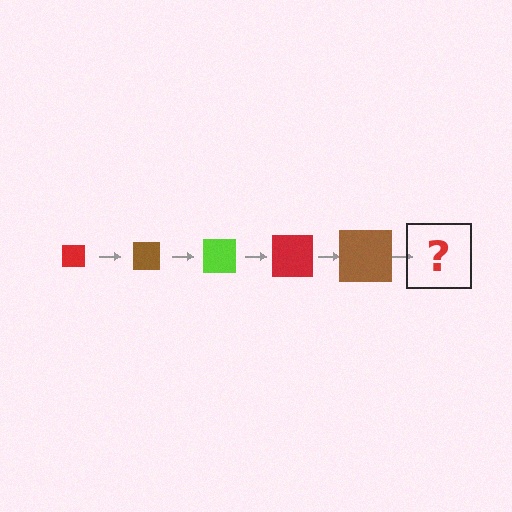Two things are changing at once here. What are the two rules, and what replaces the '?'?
The two rules are that the square grows larger each step and the color cycles through red, brown, and lime. The '?' should be a lime square, larger than the previous one.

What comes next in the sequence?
The next element should be a lime square, larger than the previous one.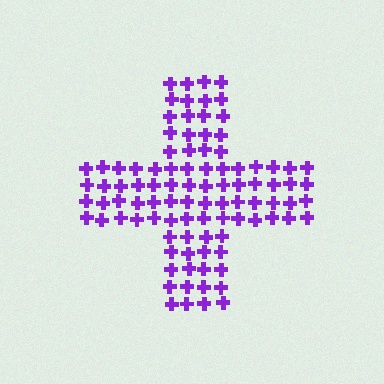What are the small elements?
The small elements are crosses.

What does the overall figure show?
The overall figure shows a cross.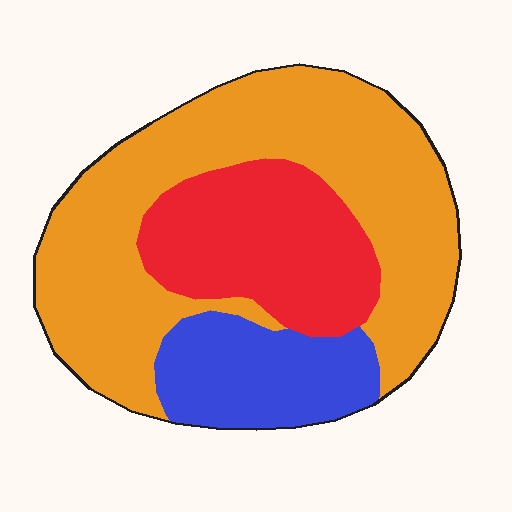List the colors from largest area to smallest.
From largest to smallest: orange, red, blue.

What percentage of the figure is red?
Red covers about 25% of the figure.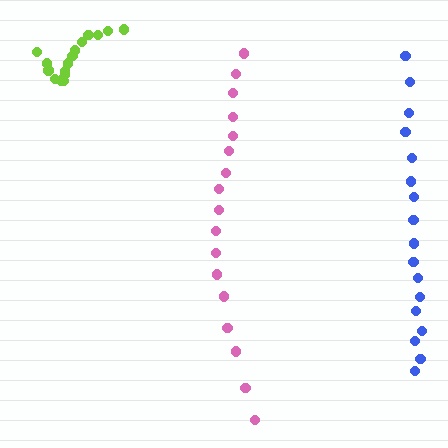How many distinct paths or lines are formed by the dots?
There are 3 distinct paths.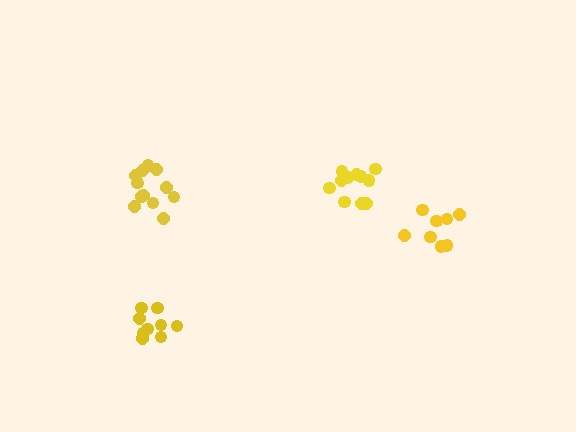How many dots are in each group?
Group 1: 12 dots, Group 2: 8 dots, Group 3: 9 dots, Group 4: 11 dots (40 total).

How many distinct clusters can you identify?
There are 4 distinct clusters.